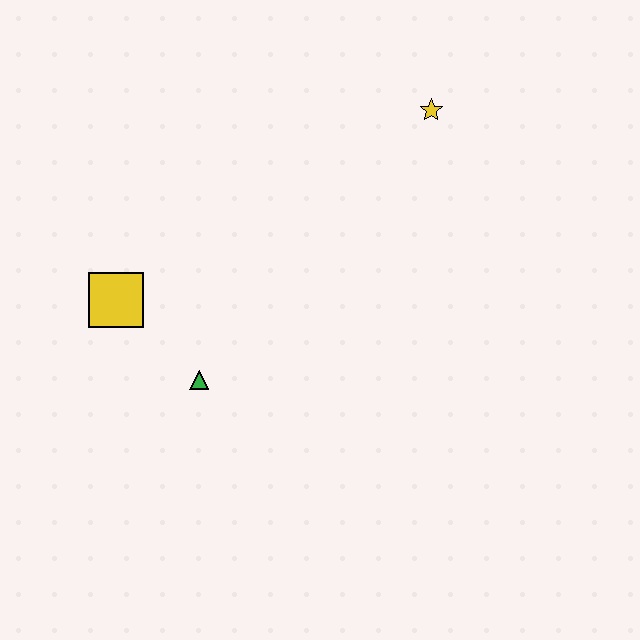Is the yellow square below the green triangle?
No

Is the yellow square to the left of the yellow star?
Yes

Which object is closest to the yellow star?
The green triangle is closest to the yellow star.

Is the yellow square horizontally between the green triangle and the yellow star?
No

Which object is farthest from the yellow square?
The yellow star is farthest from the yellow square.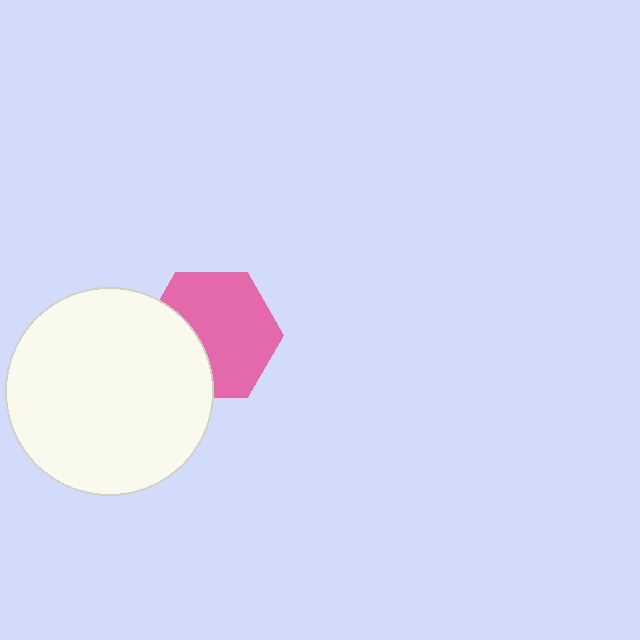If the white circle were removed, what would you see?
You would see the complete pink hexagon.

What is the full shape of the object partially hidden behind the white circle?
The partially hidden object is a pink hexagon.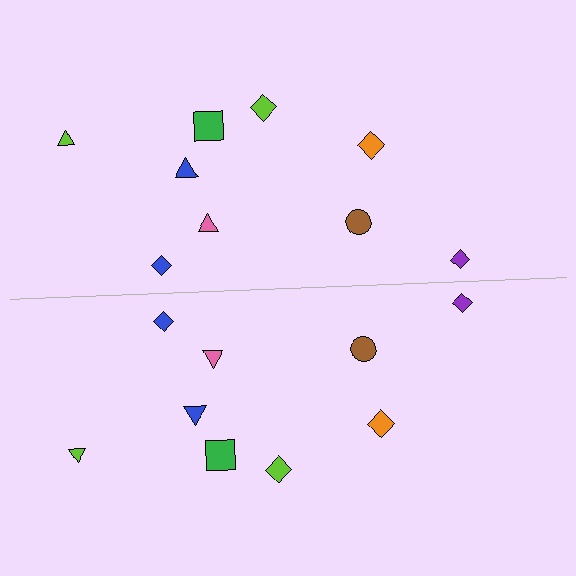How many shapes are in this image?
There are 18 shapes in this image.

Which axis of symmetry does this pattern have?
The pattern has a horizontal axis of symmetry running through the center of the image.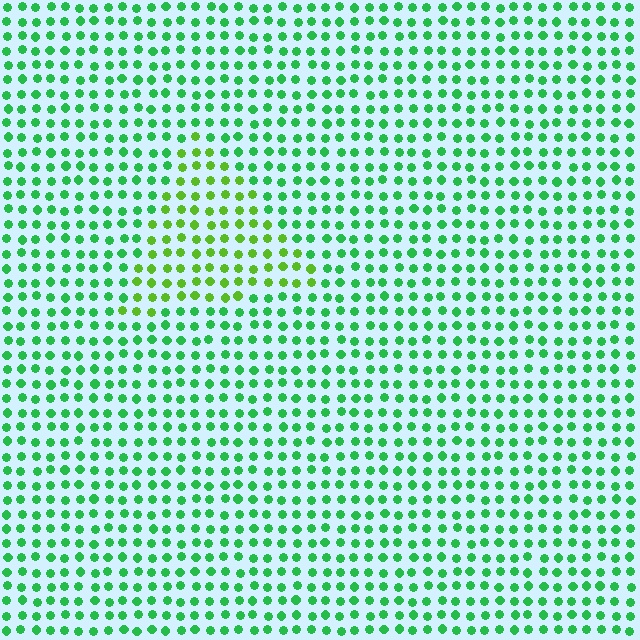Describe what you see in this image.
The image is filled with small green elements in a uniform arrangement. A triangle-shaped region is visible where the elements are tinted to a slightly different hue, forming a subtle color boundary.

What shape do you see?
I see a triangle.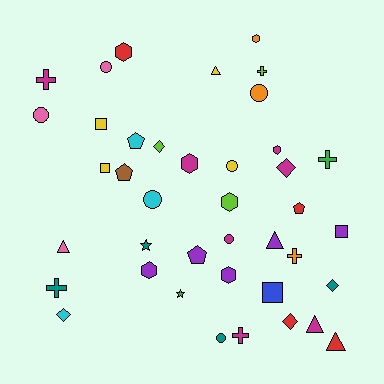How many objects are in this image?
There are 40 objects.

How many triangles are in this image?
There are 5 triangles.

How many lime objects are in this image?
There are 3 lime objects.